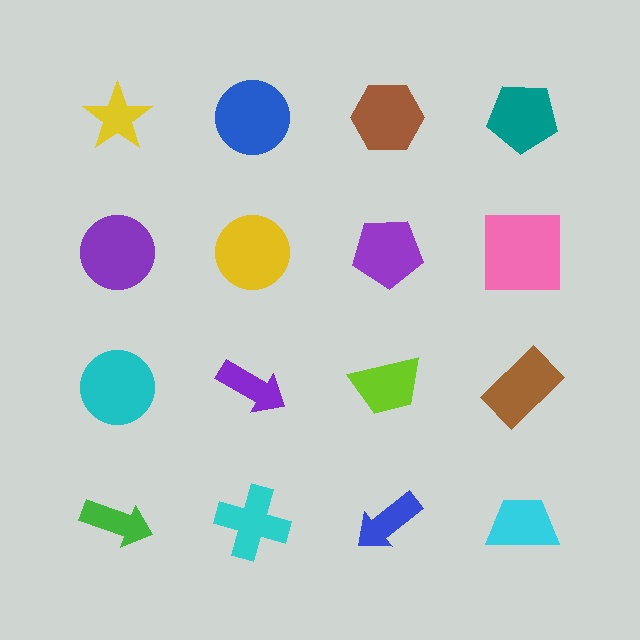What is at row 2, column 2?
A yellow circle.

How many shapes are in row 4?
4 shapes.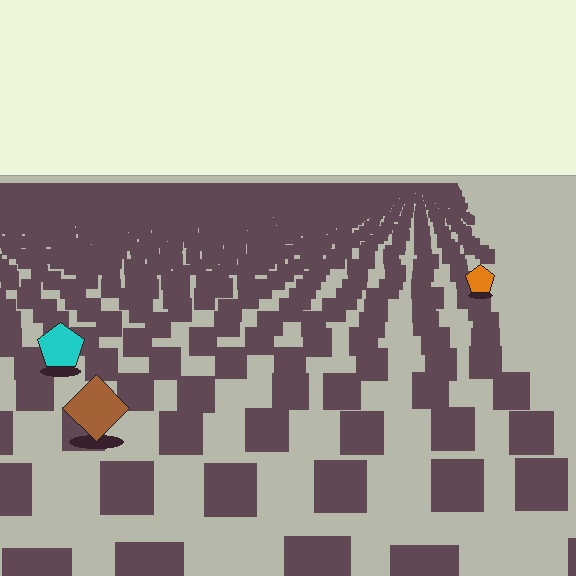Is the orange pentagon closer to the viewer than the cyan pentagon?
No. The cyan pentagon is closer — you can tell from the texture gradient: the ground texture is coarser near it.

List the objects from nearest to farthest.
From nearest to farthest: the brown diamond, the cyan pentagon, the orange pentagon.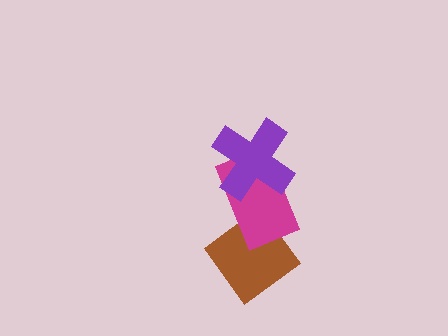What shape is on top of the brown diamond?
The magenta rectangle is on top of the brown diamond.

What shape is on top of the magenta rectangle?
The purple cross is on top of the magenta rectangle.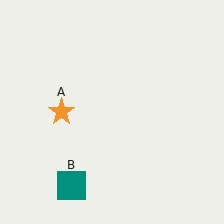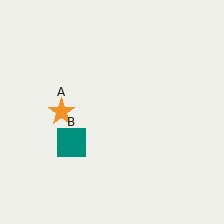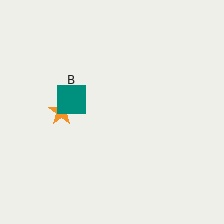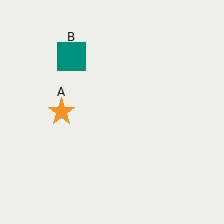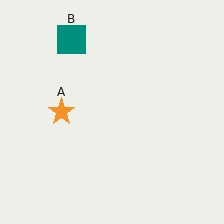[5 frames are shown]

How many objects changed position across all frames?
1 object changed position: teal square (object B).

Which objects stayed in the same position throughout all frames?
Orange star (object A) remained stationary.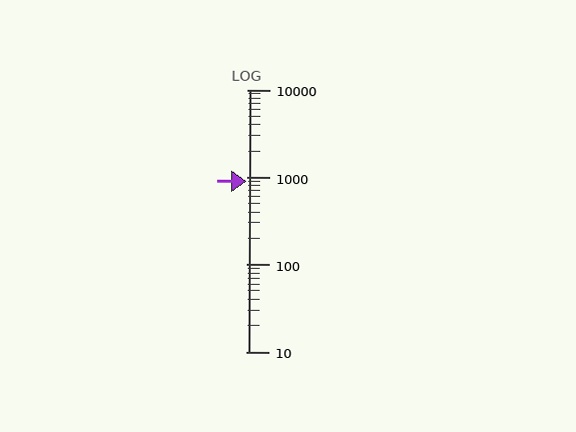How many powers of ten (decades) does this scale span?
The scale spans 3 decades, from 10 to 10000.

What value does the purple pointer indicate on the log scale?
The pointer indicates approximately 890.